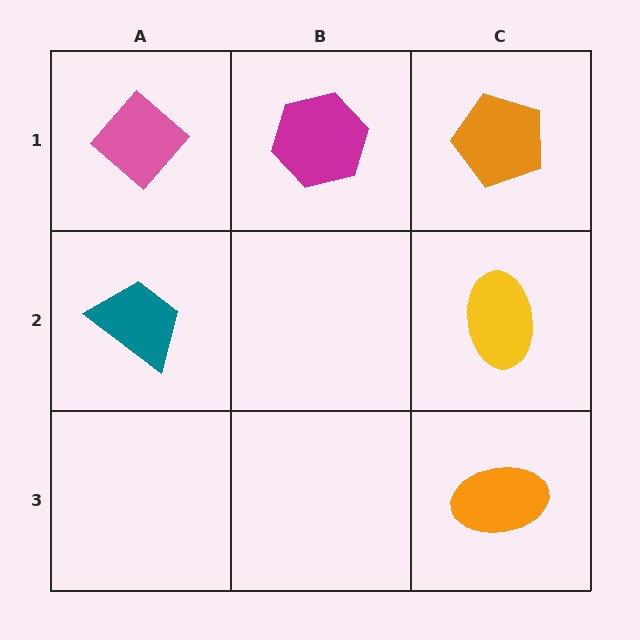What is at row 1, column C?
An orange pentagon.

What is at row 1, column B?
A magenta hexagon.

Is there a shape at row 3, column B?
No, that cell is empty.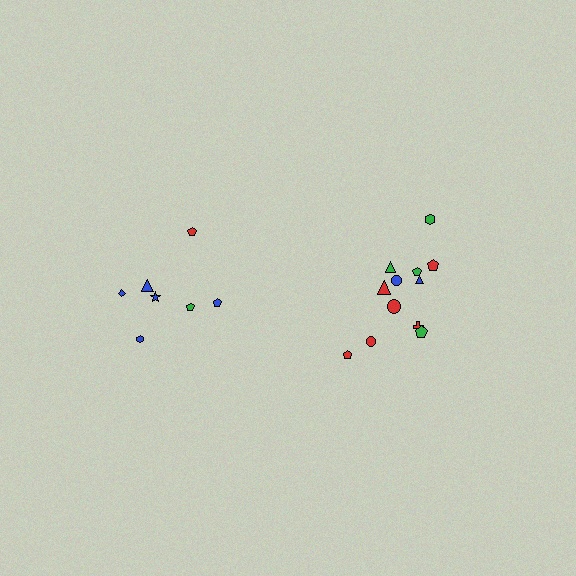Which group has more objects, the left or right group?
The right group.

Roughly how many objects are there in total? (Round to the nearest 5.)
Roughly 20 objects in total.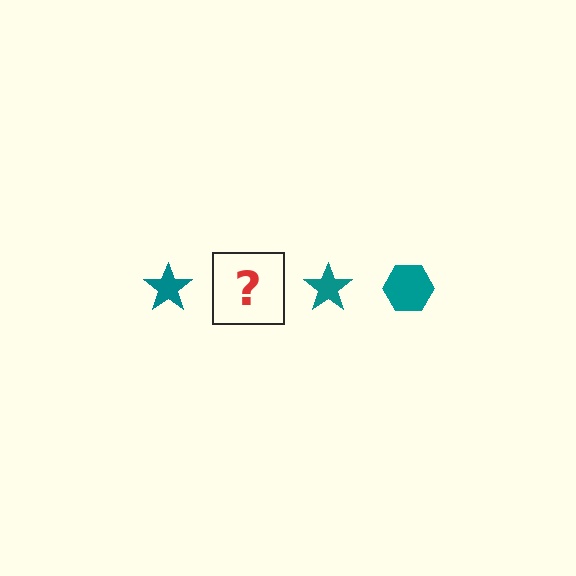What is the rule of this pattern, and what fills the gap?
The rule is that the pattern cycles through star, hexagon shapes in teal. The gap should be filled with a teal hexagon.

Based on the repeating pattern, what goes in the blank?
The blank should be a teal hexagon.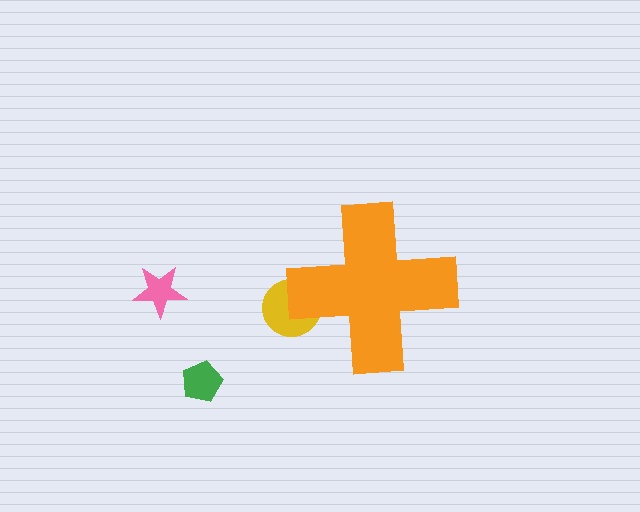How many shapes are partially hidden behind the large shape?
1 shape is partially hidden.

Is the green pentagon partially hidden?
No, the green pentagon is fully visible.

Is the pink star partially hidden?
No, the pink star is fully visible.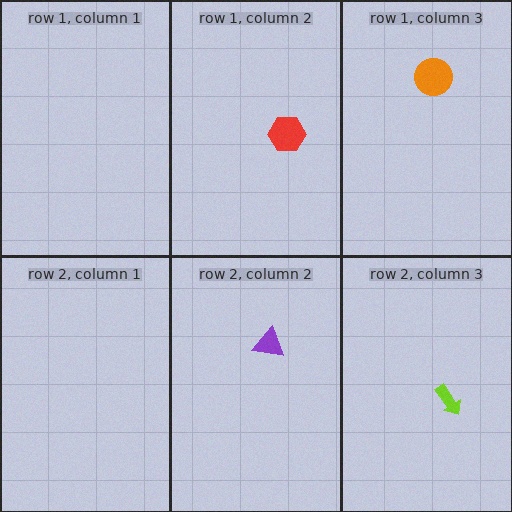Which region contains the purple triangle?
The row 2, column 2 region.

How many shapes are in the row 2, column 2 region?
1.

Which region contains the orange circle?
The row 1, column 3 region.